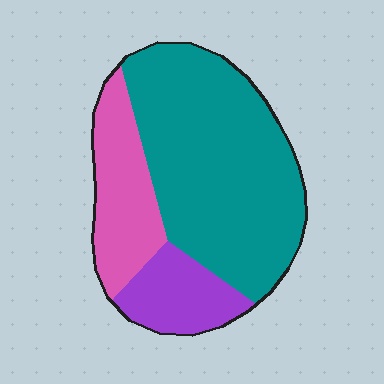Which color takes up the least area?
Purple, at roughly 15%.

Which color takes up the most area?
Teal, at roughly 65%.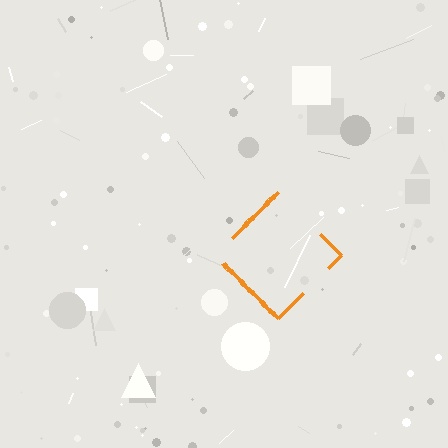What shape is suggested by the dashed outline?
The dashed outline suggests a diamond.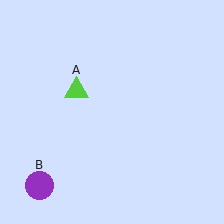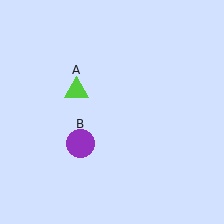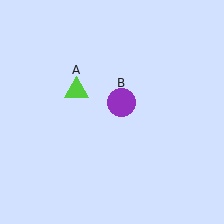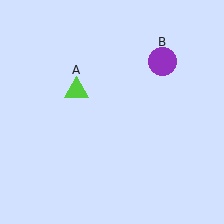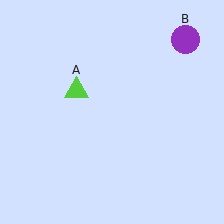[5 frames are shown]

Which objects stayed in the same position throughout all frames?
Lime triangle (object A) remained stationary.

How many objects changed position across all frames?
1 object changed position: purple circle (object B).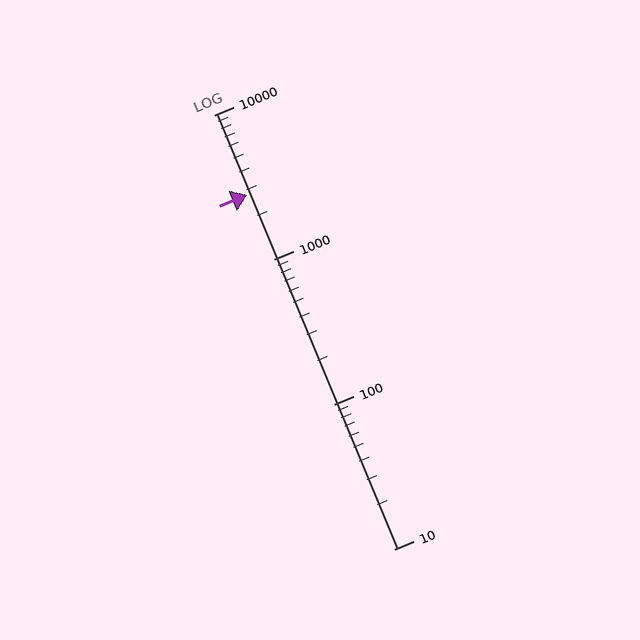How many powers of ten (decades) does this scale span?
The scale spans 3 decades, from 10 to 10000.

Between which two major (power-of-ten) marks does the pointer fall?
The pointer is between 1000 and 10000.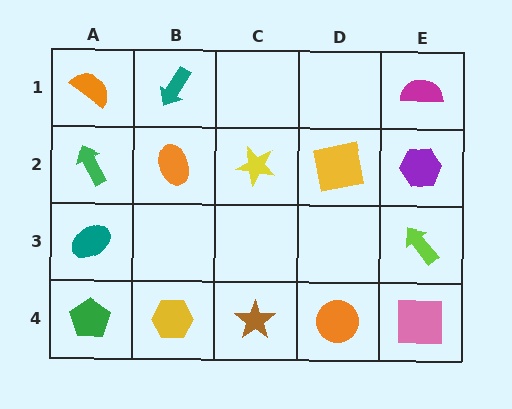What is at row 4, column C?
A brown star.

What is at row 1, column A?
An orange semicircle.